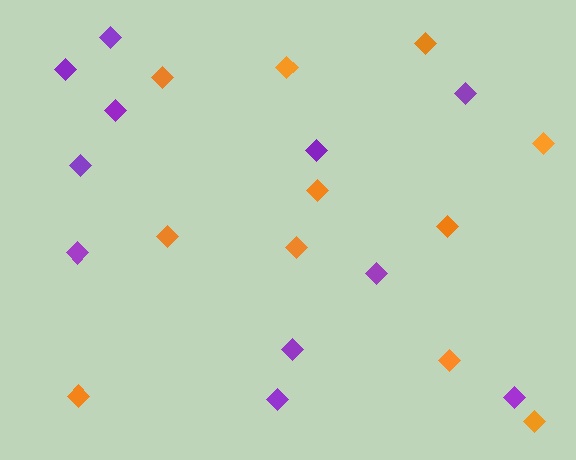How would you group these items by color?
There are 2 groups: one group of orange diamonds (11) and one group of purple diamonds (11).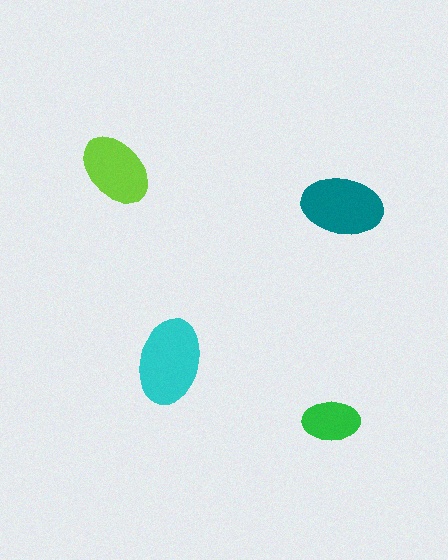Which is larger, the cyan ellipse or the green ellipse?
The cyan one.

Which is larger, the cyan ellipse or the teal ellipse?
The cyan one.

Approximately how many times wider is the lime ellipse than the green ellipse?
About 1.5 times wider.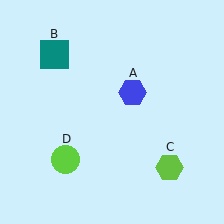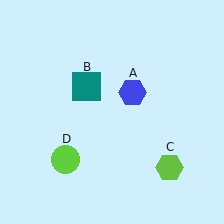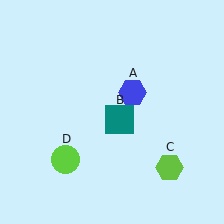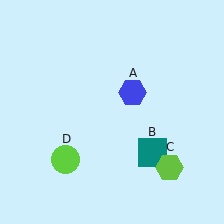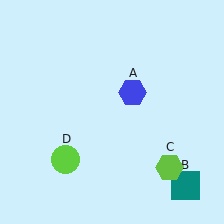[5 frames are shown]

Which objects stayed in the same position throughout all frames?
Blue hexagon (object A) and lime hexagon (object C) and lime circle (object D) remained stationary.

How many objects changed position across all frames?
1 object changed position: teal square (object B).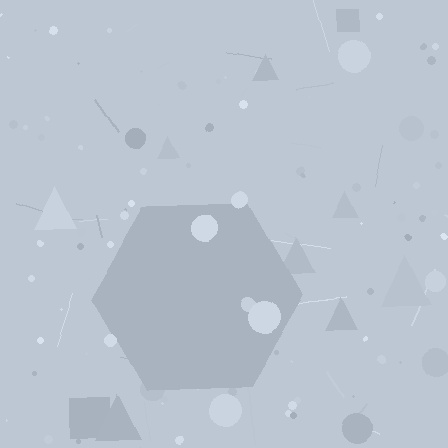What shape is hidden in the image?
A hexagon is hidden in the image.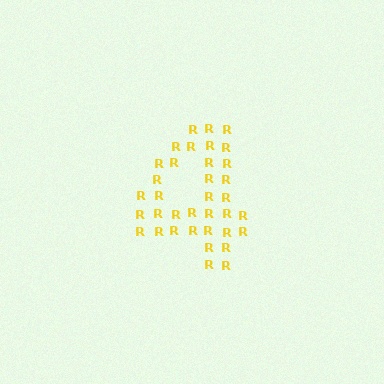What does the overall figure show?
The overall figure shows the digit 4.